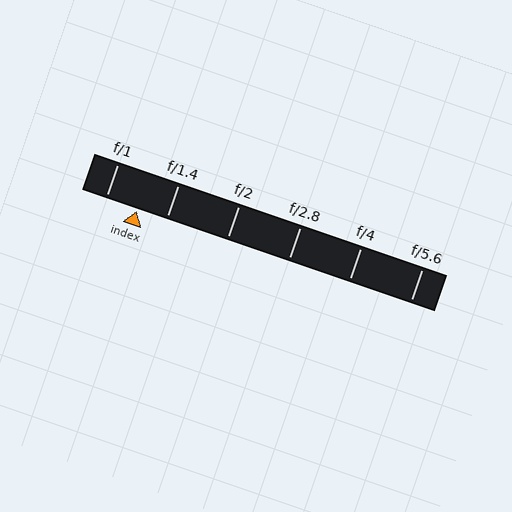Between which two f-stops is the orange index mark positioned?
The index mark is between f/1 and f/1.4.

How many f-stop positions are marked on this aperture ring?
There are 6 f-stop positions marked.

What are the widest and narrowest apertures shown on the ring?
The widest aperture shown is f/1 and the narrowest is f/5.6.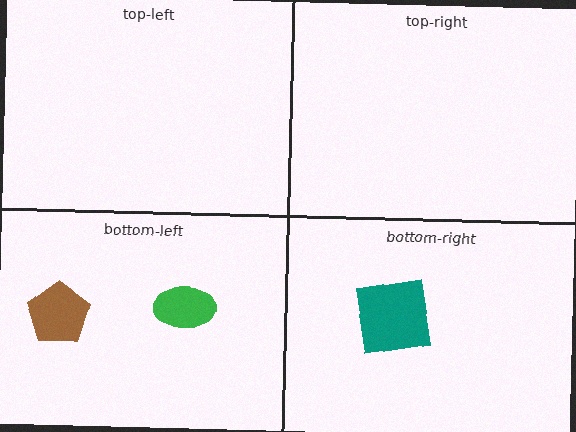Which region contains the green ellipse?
The bottom-left region.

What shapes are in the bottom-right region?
The teal square.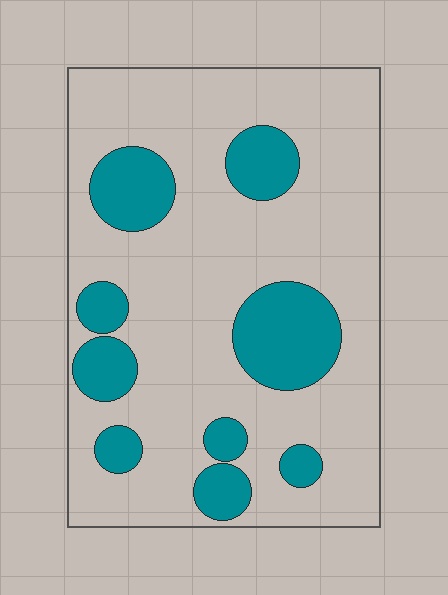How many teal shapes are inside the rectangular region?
9.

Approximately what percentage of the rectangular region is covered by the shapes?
Approximately 25%.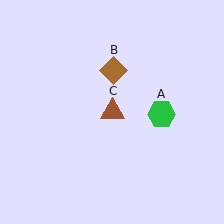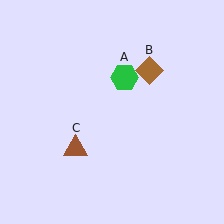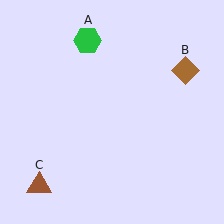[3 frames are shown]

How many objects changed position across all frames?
3 objects changed position: green hexagon (object A), brown diamond (object B), brown triangle (object C).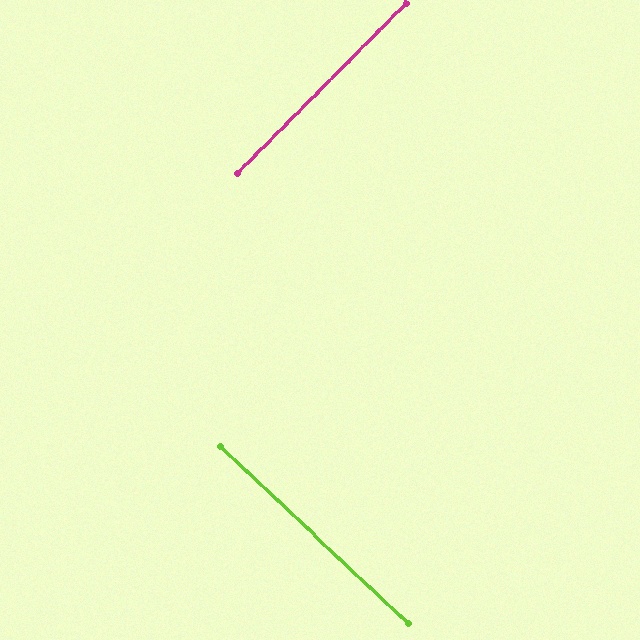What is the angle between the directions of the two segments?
Approximately 89 degrees.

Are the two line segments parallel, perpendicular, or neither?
Perpendicular — they meet at approximately 89°.